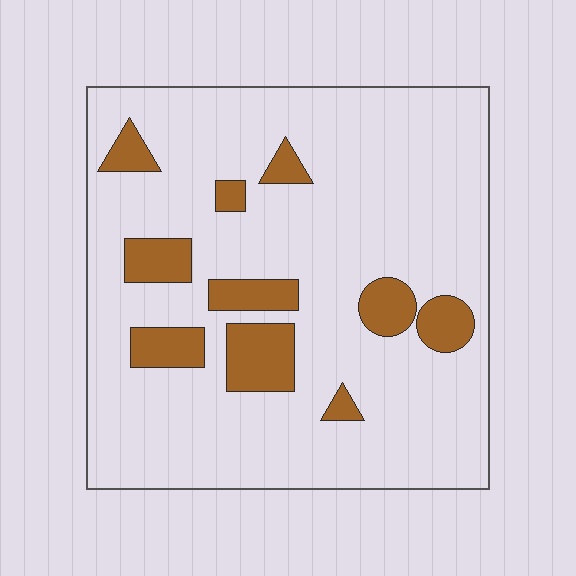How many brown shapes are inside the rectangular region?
10.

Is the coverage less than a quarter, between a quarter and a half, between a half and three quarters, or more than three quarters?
Less than a quarter.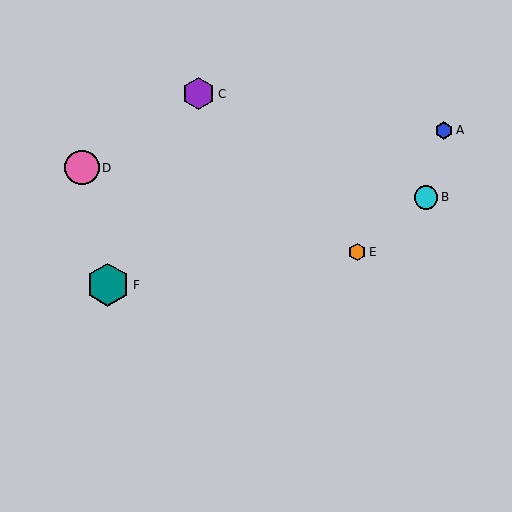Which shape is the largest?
The teal hexagon (labeled F) is the largest.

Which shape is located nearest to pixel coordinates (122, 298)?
The teal hexagon (labeled F) at (108, 285) is nearest to that location.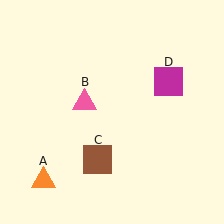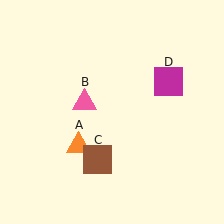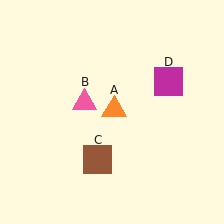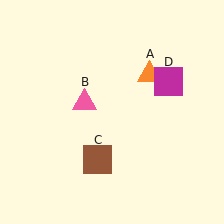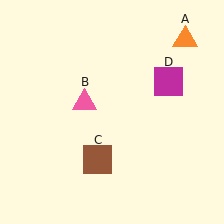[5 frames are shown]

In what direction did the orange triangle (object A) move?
The orange triangle (object A) moved up and to the right.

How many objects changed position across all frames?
1 object changed position: orange triangle (object A).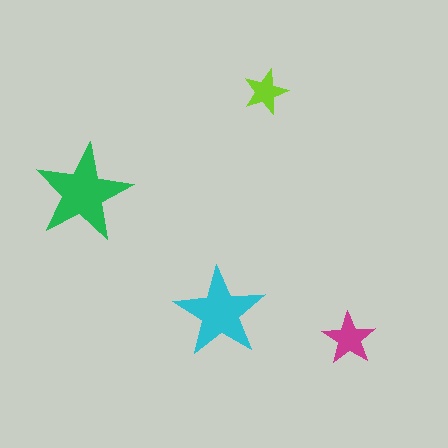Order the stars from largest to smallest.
the green one, the cyan one, the magenta one, the lime one.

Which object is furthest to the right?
The magenta star is rightmost.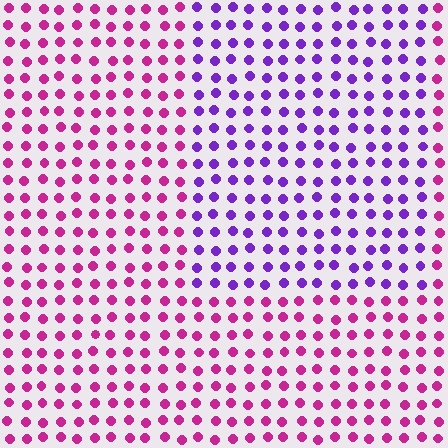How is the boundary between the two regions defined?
The boundary is defined purely by a slight shift in hue (about 48 degrees). Spacing, size, and orientation are identical on both sides.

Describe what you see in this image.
The image is filled with small magenta elements in a uniform arrangement. A rectangle-shaped region is visible where the elements are tinted to a slightly different hue, forming a subtle color boundary.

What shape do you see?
I see a rectangle.